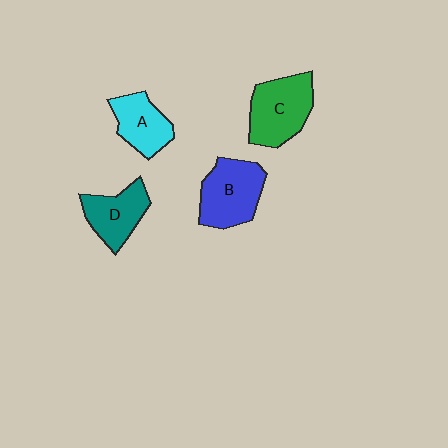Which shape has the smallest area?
Shape A (cyan).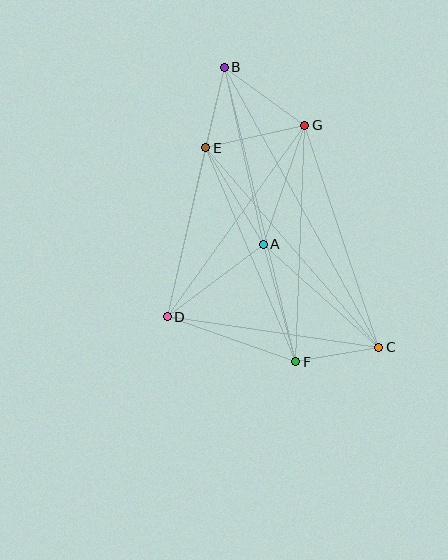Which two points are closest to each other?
Points B and E are closest to each other.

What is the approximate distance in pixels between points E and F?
The distance between E and F is approximately 232 pixels.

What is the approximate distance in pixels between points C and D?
The distance between C and D is approximately 214 pixels.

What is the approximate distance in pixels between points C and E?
The distance between C and E is approximately 264 pixels.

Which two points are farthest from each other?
Points B and C are farthest from each other.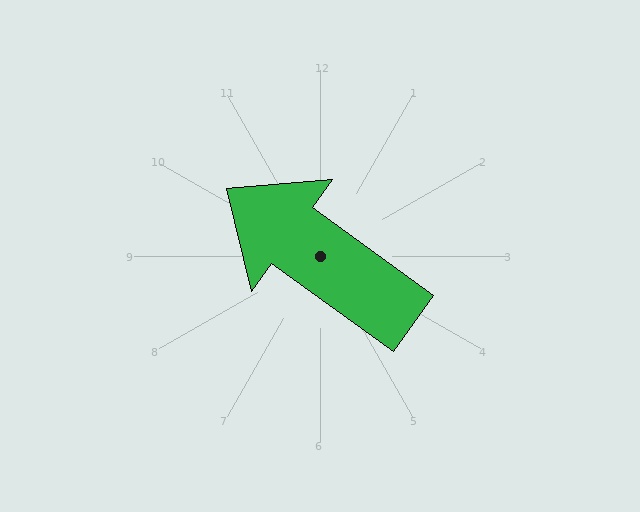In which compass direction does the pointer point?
Northwest.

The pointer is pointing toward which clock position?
Roughly 10 o'clock.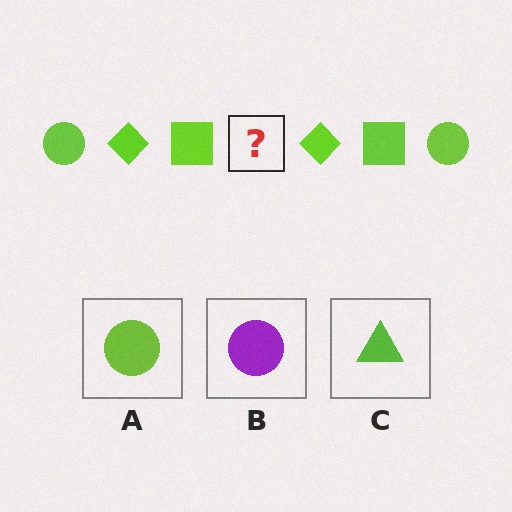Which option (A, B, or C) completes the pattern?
A.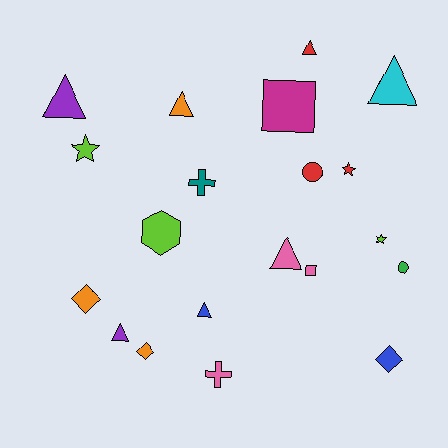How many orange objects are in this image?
There are 3 orange objects.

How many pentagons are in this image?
There are no pentagons.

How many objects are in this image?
There are 20 objects.